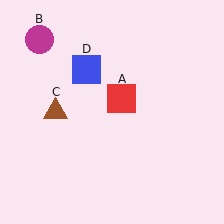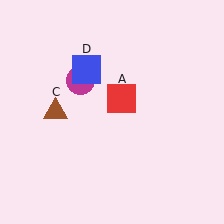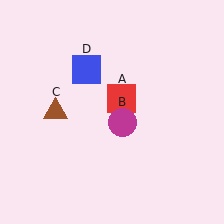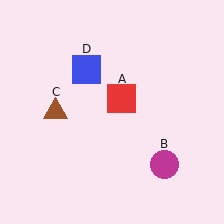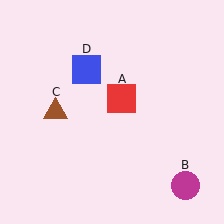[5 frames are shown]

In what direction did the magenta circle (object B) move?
The magenta circle (object B) moved down and to the right.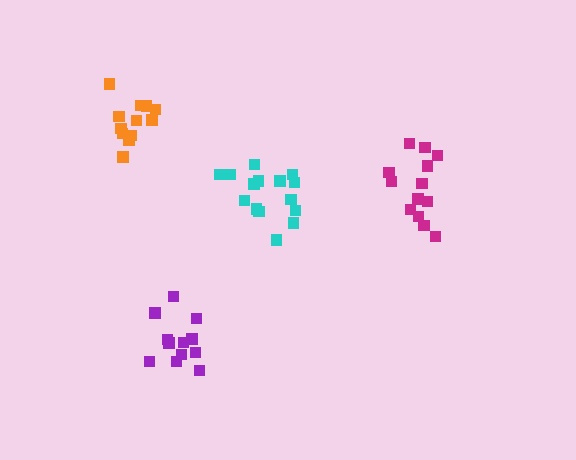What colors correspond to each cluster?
The clusters are colored: purple, magenta, orange, cyan.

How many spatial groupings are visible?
There are 4 spatial groupings.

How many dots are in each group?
Group 1: 12 dots, Group 2: 13 dots, Group 3: 13 dots, Group 4: 15 dots (53 total).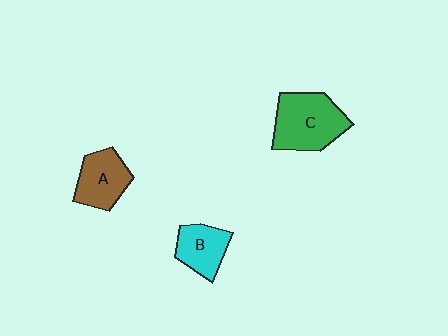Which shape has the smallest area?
Shape B (cyan).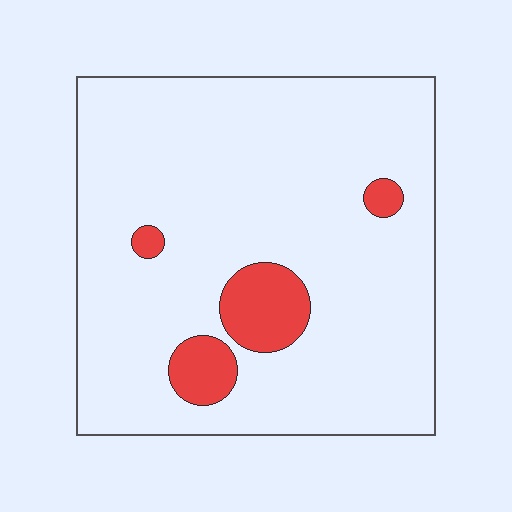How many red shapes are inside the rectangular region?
4.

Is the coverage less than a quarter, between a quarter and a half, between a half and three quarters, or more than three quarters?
Less than a quarter.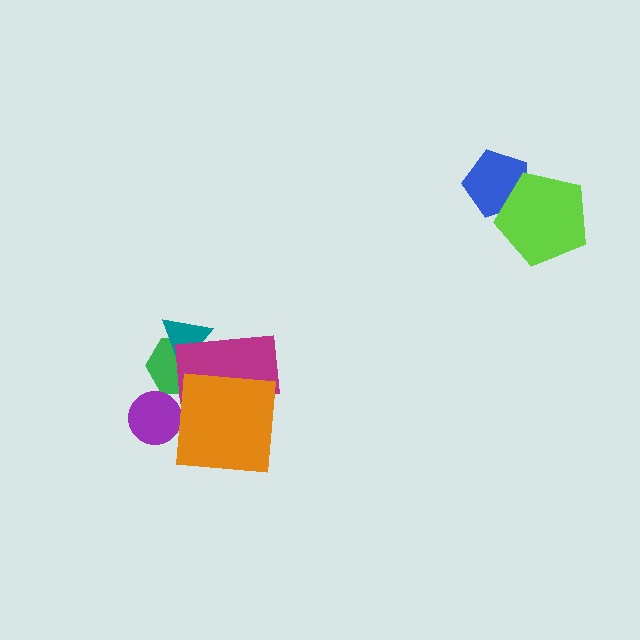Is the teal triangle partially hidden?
Yes, it is partially covered by another shape.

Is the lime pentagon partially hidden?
No, no other shape covers it.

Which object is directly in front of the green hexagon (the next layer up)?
The teal triangle is directly in front of the green hexagon.